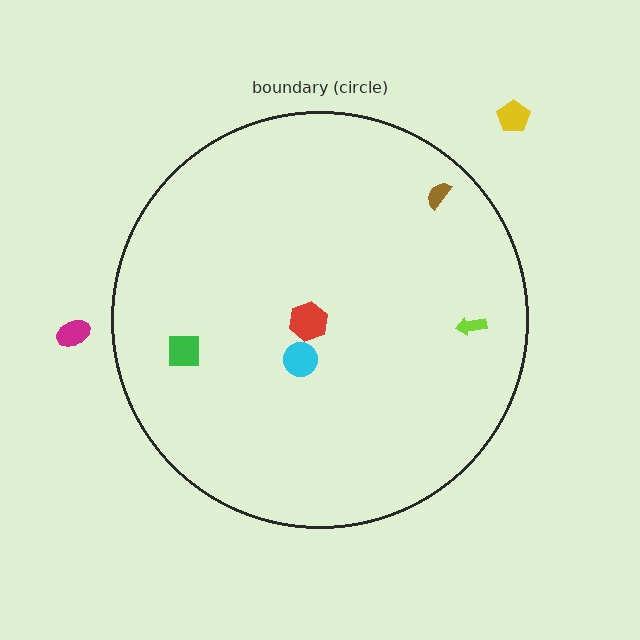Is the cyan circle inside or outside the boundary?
Inside.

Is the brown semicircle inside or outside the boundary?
Inside.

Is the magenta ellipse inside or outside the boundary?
Outside.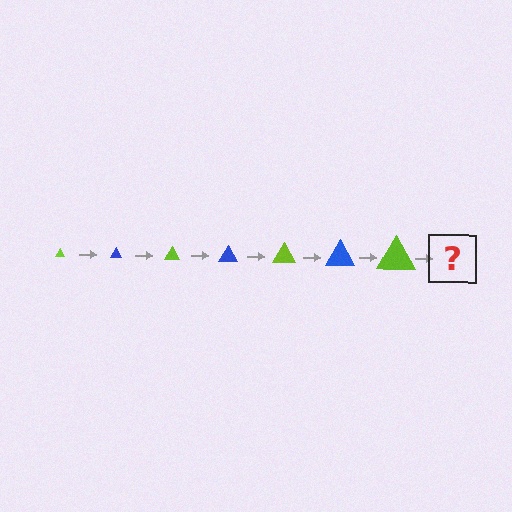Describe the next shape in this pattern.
It should be a blue triangle, larger than the previous one.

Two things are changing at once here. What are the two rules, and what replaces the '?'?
The two rules are that the triangle grows larger each step and the color cycles through lime and blue. The '?' should be a blue triangle, larger than the previous one.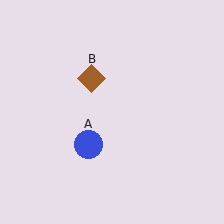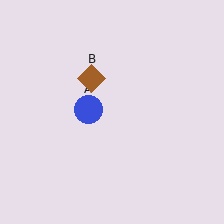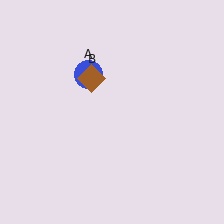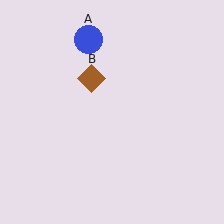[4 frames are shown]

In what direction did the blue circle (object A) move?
The blue circle (object A) moved up.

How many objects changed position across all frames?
1 object changed position: blue circle (object A).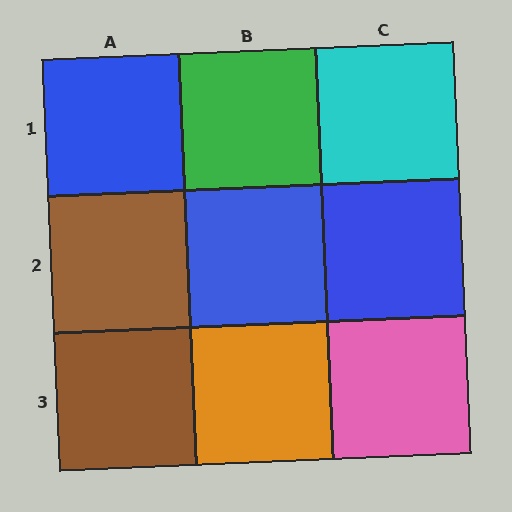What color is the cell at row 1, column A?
Blue.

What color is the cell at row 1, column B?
Green.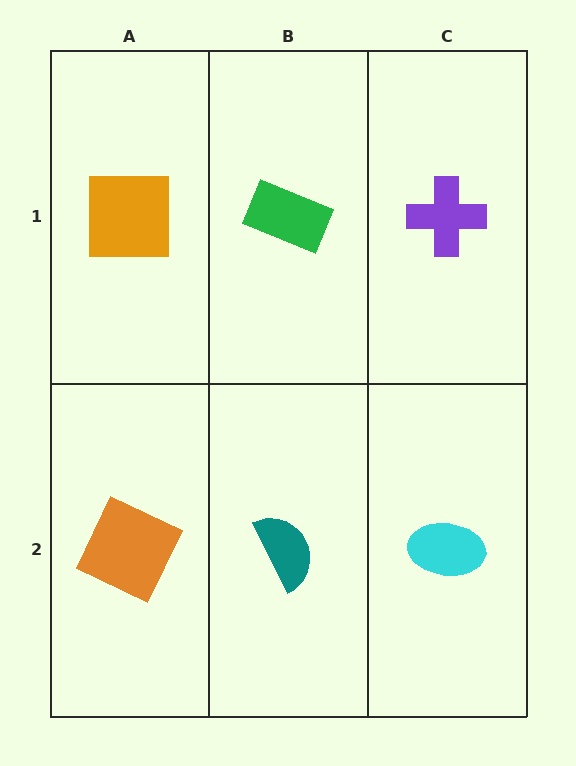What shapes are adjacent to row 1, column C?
A cyan ellipse (row 2, column C), a green rectangle (row 1, column B).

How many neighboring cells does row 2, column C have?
2.